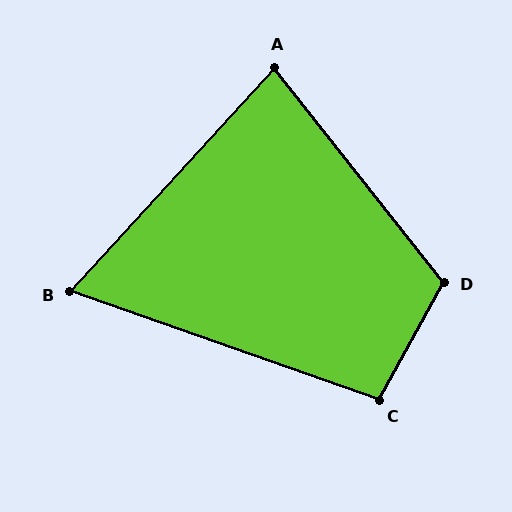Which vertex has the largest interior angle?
D, at approximately 113 degrees.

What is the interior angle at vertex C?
Approximately 99 degrees (obtuse).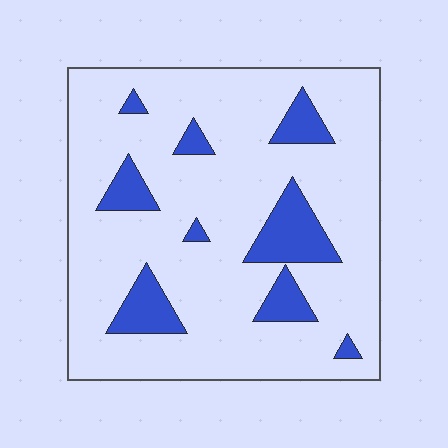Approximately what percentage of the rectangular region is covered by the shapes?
Approximately 15%.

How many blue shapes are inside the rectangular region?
9.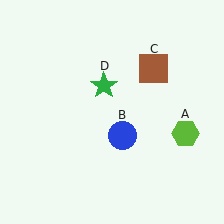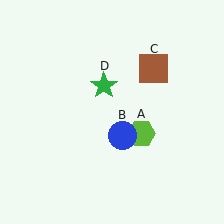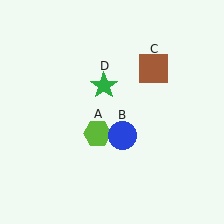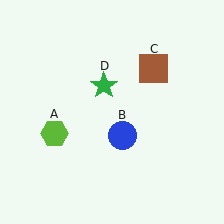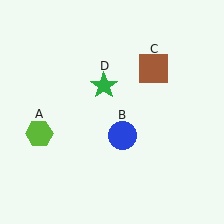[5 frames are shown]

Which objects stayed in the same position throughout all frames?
Blue circle (object B) and brown square (object C) and green star (object D) remained stationary.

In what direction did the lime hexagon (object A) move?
The lime hexagon (object A) moved left.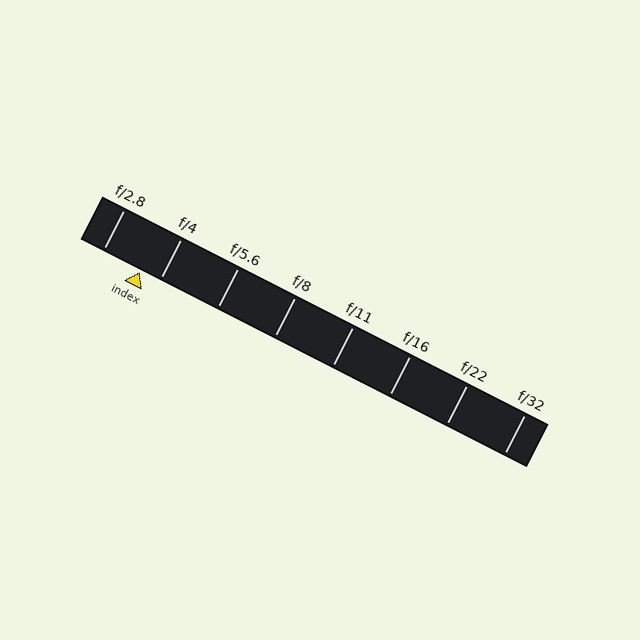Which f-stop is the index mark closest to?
The index mark is closest to f/4.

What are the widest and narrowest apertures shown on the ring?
The widest aperture shown is f/2.8 and the narrowest is f/32.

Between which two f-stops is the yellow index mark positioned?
The index mark is between f/2.8 and f/4.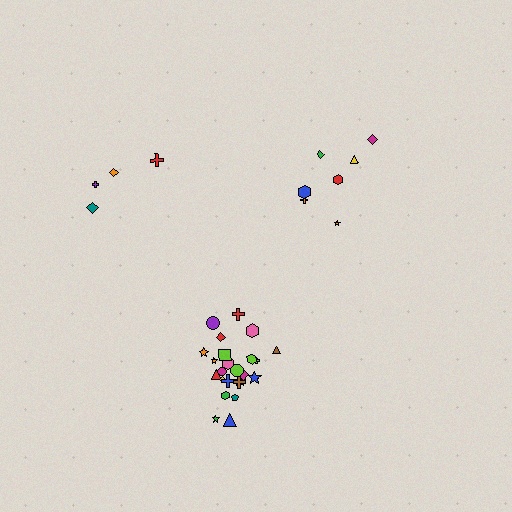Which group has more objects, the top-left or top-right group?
The top-right group.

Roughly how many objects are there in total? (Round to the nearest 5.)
Roughly 35 objects in total.